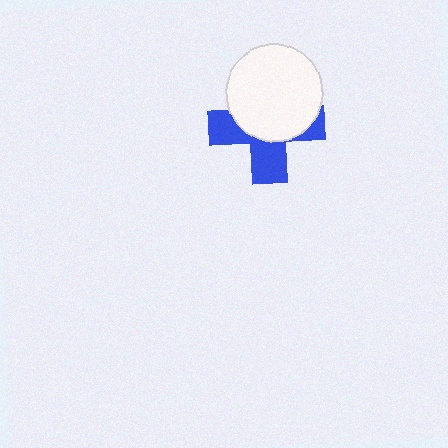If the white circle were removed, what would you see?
You would see the complete blue cross.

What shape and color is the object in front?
The object in front is a white circle.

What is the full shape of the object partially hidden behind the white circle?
The partially hidden object is a blue cross.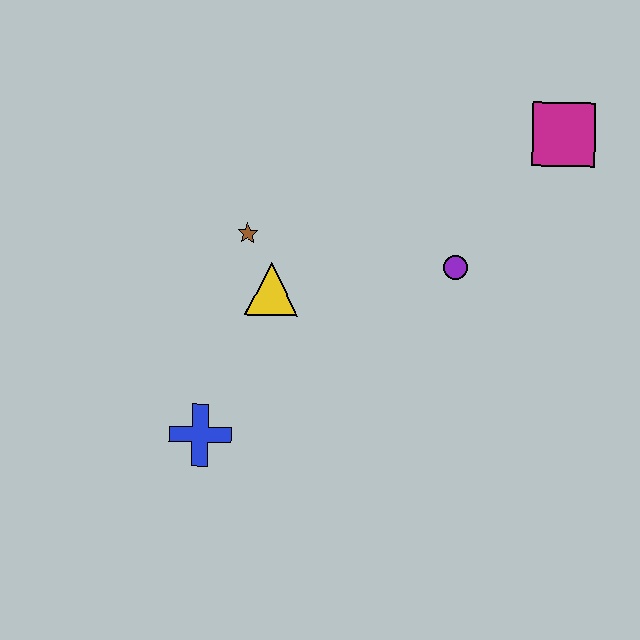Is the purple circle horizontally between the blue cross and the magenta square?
Yes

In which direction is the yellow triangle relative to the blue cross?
The yellow triangle is above the blue cross.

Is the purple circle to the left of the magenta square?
Yes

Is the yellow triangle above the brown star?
No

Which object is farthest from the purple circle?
The blue cross is farthest from the purple circle.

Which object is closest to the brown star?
The yellow triangle is closest to the brown star.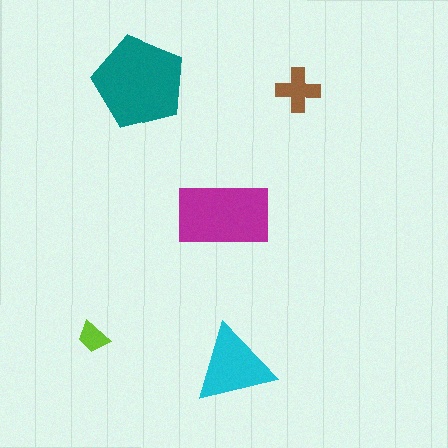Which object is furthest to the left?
The lime trapezoid is leftmost.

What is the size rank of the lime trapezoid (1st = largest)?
5th.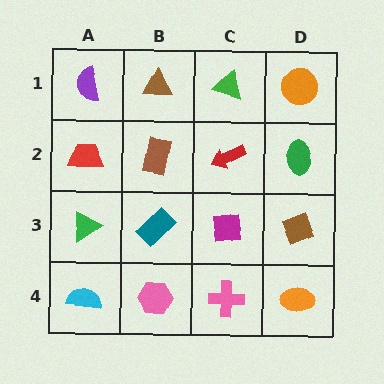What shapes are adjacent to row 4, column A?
A green triangle (row 3, column A), a pink hexagon (row 4, column B).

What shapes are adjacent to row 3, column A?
A red trapezoid (row 2, column A), a cyan semicircle (row 4, column A), a teal rectangle (row 3, column B).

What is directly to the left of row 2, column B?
A red trapezoid.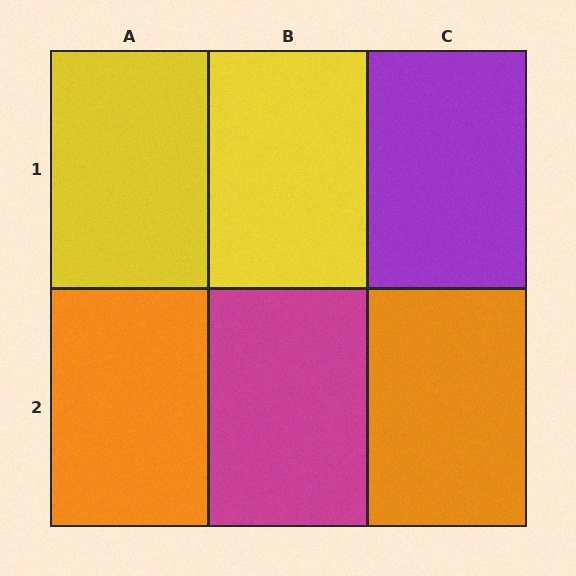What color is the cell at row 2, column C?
Orange.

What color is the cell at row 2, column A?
Orange.